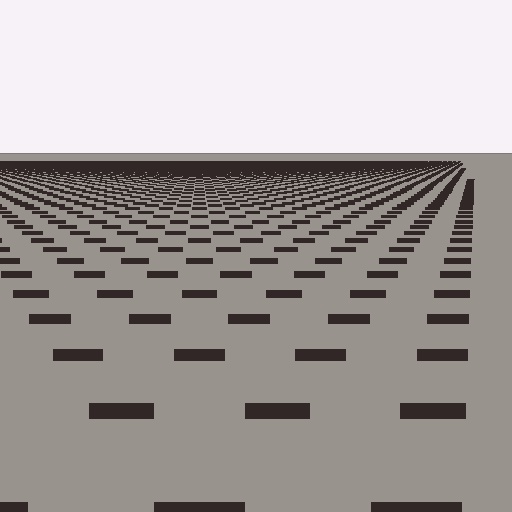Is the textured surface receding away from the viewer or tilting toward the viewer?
The surface is receding away from the viewer. Texture elements get smaller and denser toward the top.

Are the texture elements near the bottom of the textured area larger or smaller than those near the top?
Larger. Near the bottom, elements are closer to the viewer and appear at a bigger on-screen size.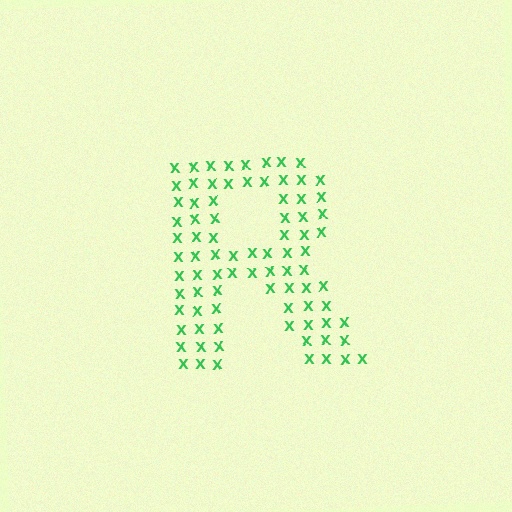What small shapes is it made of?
It is made of small letter X's.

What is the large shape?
The large shape is the letter R.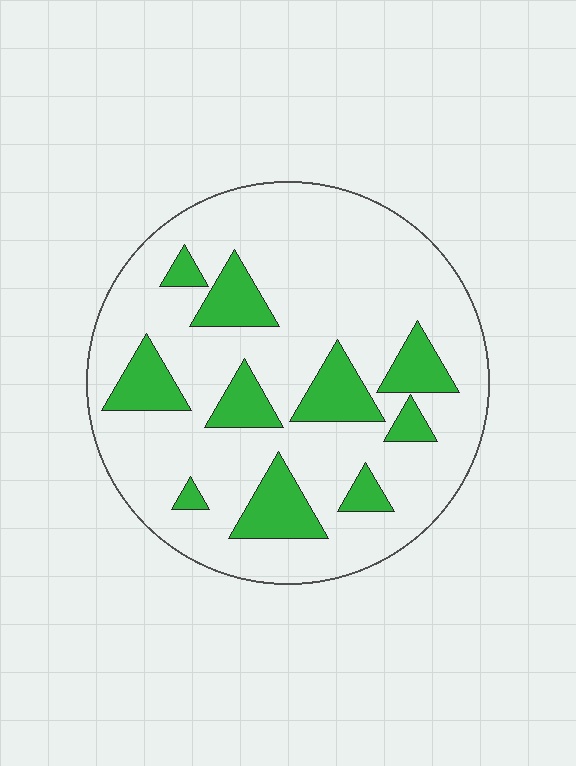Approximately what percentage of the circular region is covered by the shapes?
Approximately 20%.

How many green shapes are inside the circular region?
10.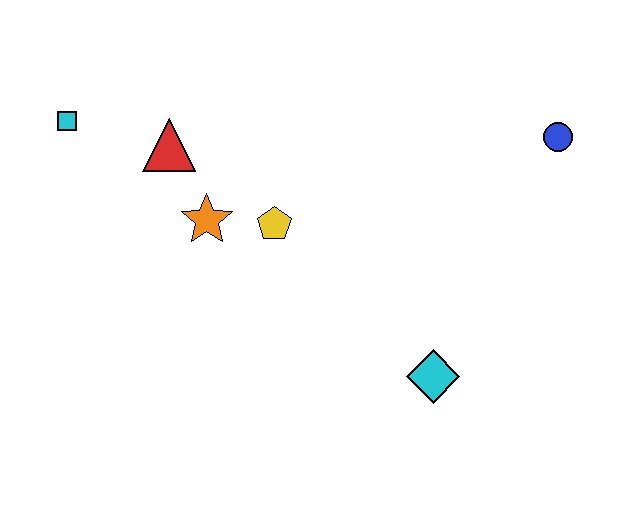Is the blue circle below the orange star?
No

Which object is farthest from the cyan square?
The blue circle is farthest from the cyan square.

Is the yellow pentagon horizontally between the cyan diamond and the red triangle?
Yes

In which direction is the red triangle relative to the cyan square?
The red triangle is to the right of the cyan square.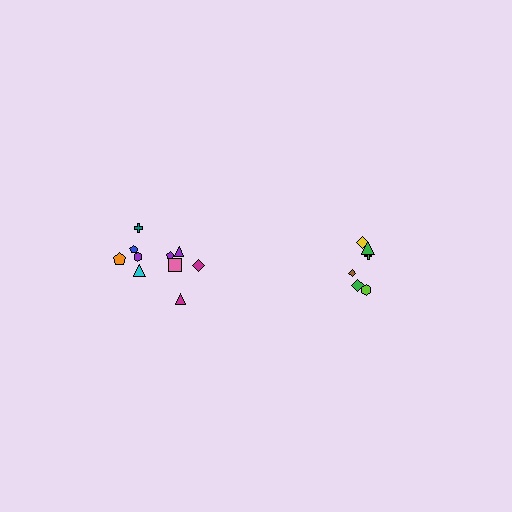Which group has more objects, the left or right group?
The left group.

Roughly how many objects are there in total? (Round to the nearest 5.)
Roughly 15 objects in total.